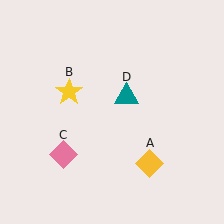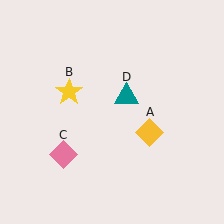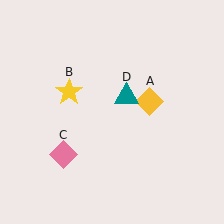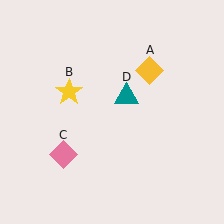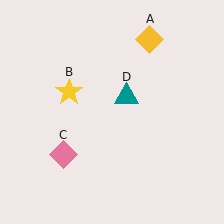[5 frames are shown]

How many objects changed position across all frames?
1 object changed position: yellow diamond (object A).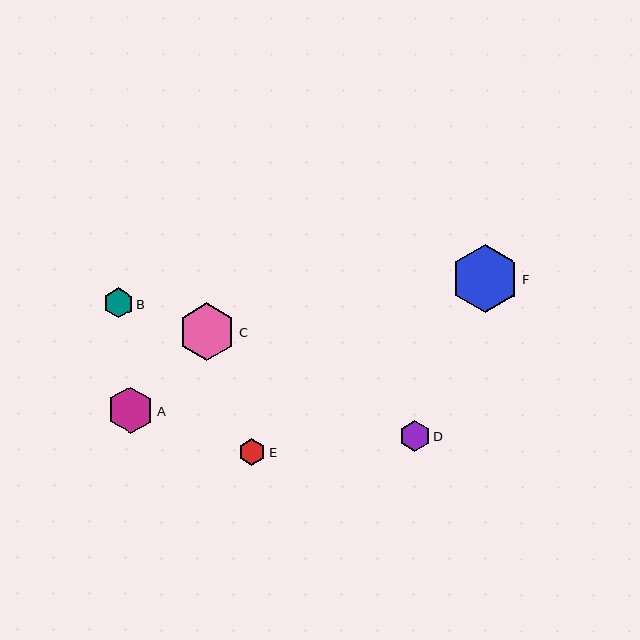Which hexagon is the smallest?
Hexagon E is the smallest with a size of approximately 27 pixels.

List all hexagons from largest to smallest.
From largest to smallest: F, C, A, D, B, E.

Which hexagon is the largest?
Hexagon F is the largest with a size of approximately 68 pixels.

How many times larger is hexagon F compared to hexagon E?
Hexagon F is approximately 2.5 times the size of hexagon E.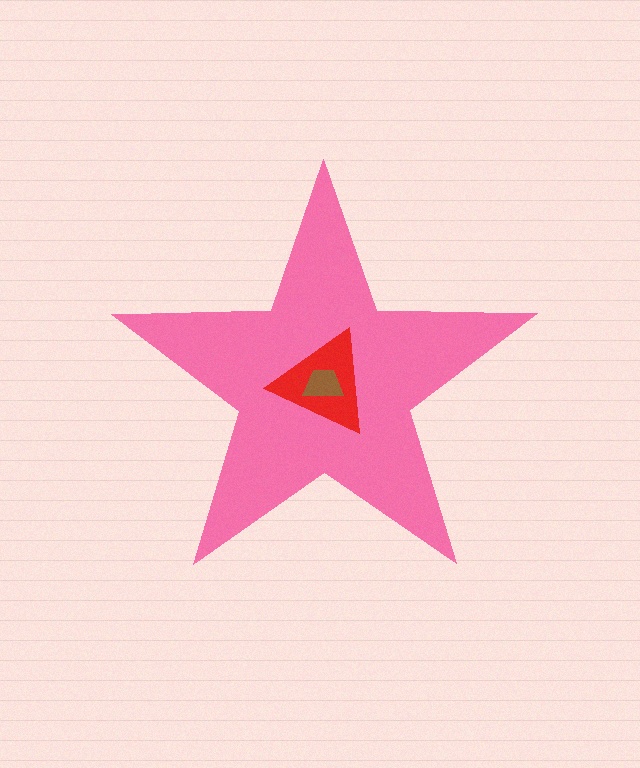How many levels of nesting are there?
3.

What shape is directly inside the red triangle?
The brown trapezoid.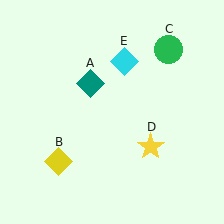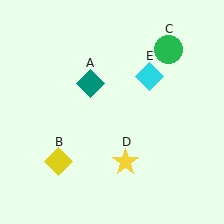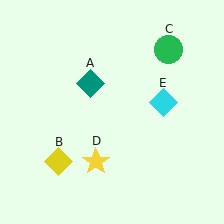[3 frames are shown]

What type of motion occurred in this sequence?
The yellow star (object D), cyan diamond (object E) rotated clockwise around the center of the scene.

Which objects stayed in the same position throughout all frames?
Teal diamond (object A) and yellow diamond (object B) and green circle (object C) remained stationary.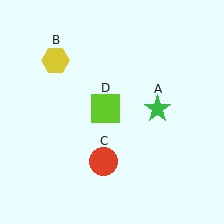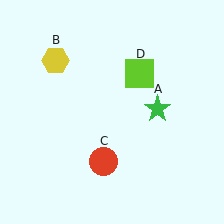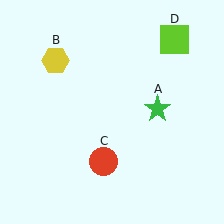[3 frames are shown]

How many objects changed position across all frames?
1 object changed position: lime square (object D).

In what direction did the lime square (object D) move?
The lime square (object D) moved up and to the right.